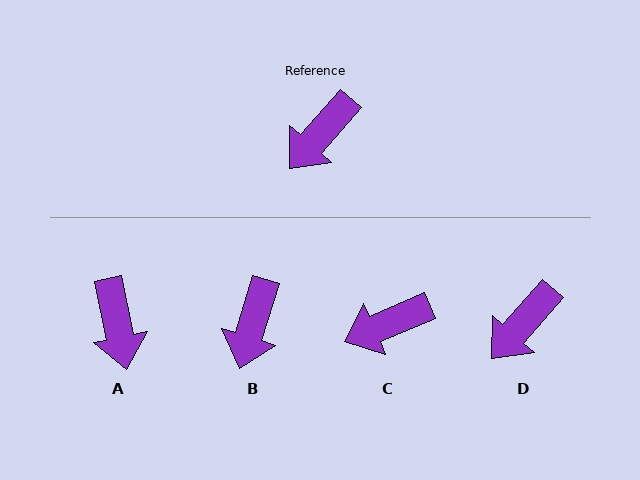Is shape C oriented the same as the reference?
No, it is off by about 26 degrees.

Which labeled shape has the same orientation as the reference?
D.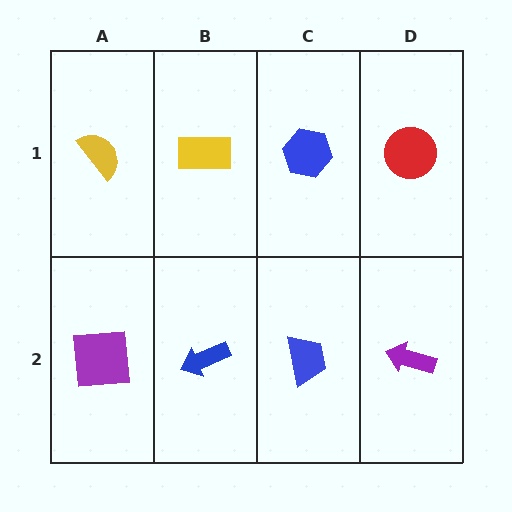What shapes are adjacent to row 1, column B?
A blue arrow (row 2, column B), a yellow semicircle (row 1, column A), a blue hexagon (row 1, column C).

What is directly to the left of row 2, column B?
A purple square.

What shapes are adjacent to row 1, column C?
A blue trapezoid (row 2, column C), a yellow rectangle (row 1, column B), a red circle (row 1, column D).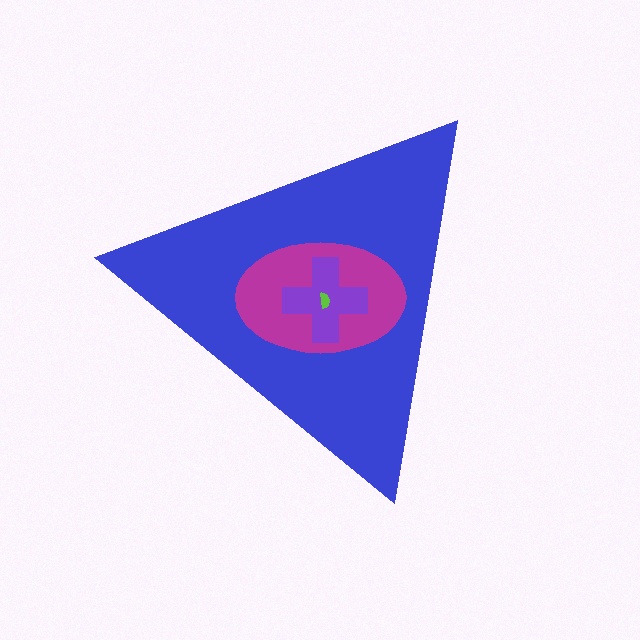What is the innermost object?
The lime semicircle.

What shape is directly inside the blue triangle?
The magenta ellipse.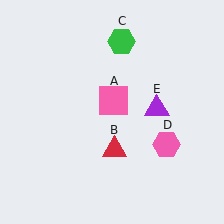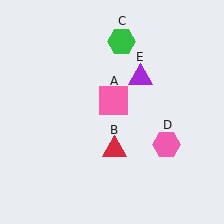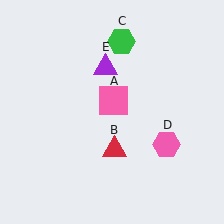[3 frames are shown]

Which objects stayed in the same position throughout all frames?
Pink square (object A) and red triangle (object B) and green hexagon (object C) and pink hexagon (object D) remained stationary.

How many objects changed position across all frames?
1 object changed position: purple triangle (object E).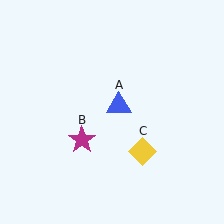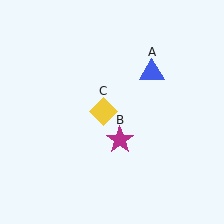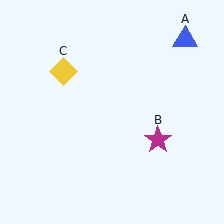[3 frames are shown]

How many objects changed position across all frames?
3 objects changed position: blue triangle (object A), magenta star (object B), yellow diamond (object C).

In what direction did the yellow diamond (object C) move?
The yellow diamond (object C) moved up and to the left.